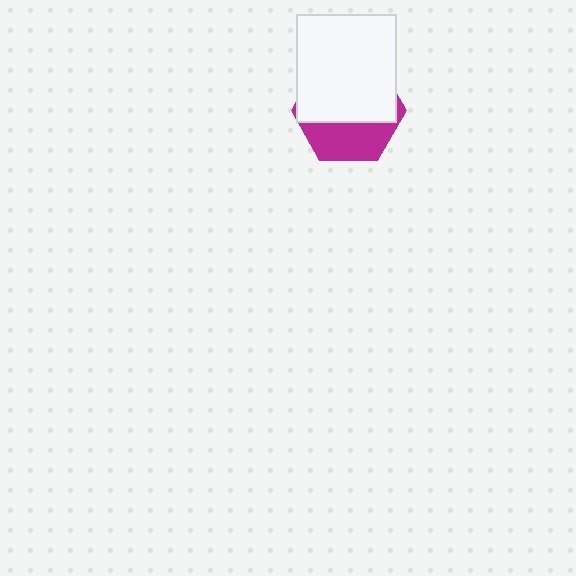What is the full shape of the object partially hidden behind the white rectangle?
The partially hidden object is a magenta hexagon.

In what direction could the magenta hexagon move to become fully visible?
The magenta hexagon could move down. That would shift it out from behind the white rectangle entirely.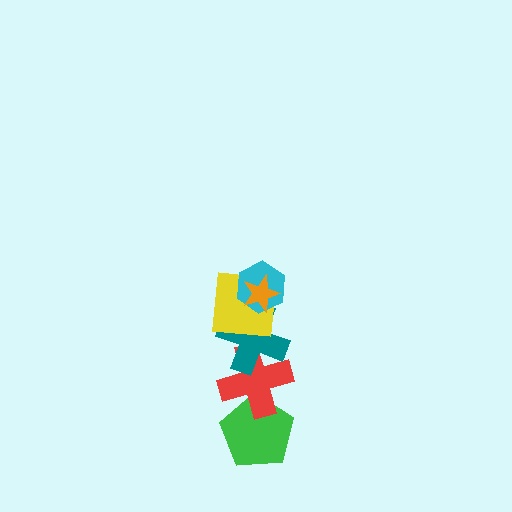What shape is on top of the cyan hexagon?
The orange star is on top of the cyan hexagon.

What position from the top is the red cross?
The red cross is 5th from the top.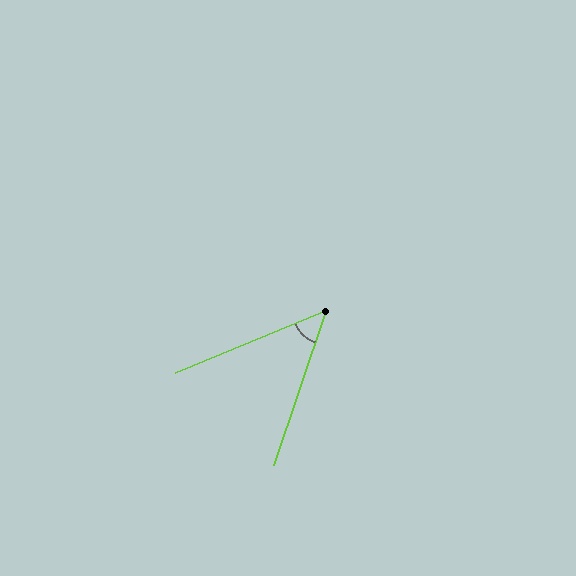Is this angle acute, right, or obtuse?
It is acute.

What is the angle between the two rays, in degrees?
Approximately 49 degrees.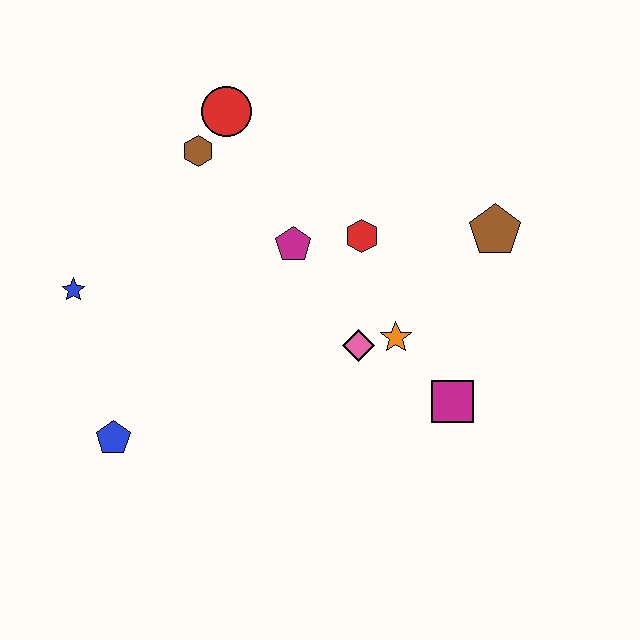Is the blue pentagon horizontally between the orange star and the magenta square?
No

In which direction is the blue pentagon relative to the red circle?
The blue pentagon is below the red circle.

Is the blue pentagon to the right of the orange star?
No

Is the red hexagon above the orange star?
Yes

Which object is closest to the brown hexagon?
The red circle is closest to the brown hexagon.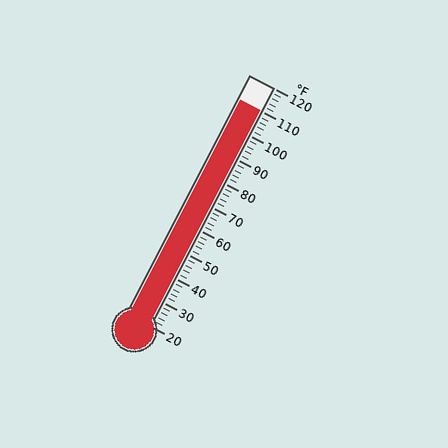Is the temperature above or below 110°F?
The temperature is at 110°F.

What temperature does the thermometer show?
The thermometer shows approximately 110°F.